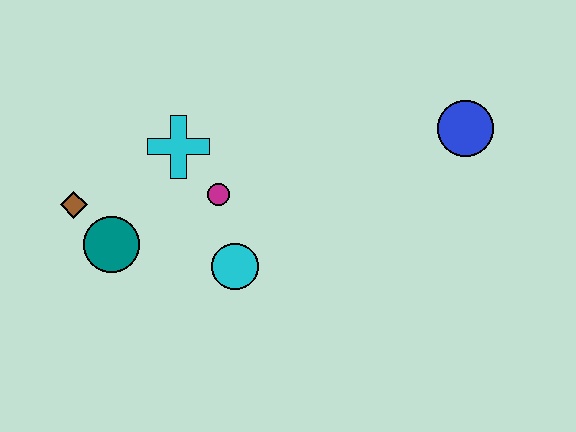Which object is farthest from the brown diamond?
The blue circle is farthest from the brown diamond.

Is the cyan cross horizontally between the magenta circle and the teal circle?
Yes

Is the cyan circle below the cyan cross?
Yes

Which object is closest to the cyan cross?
The magenta circle is closest to the cyan cross.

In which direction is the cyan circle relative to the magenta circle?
The cyan circle is below the magenta circle.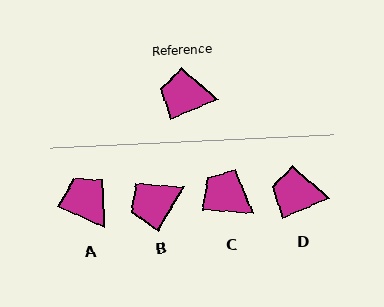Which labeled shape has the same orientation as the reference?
D.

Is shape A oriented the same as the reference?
No, it is off by about 47 degrees.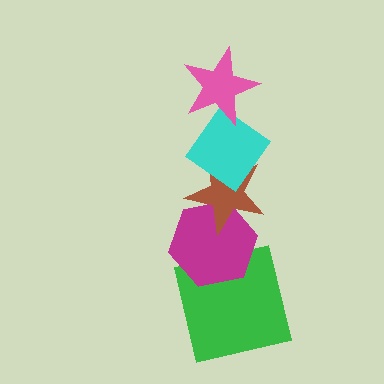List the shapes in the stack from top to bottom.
From top to bottom: the pink star, the cyan diamond, the brown star, the magenta hexagon, the green square.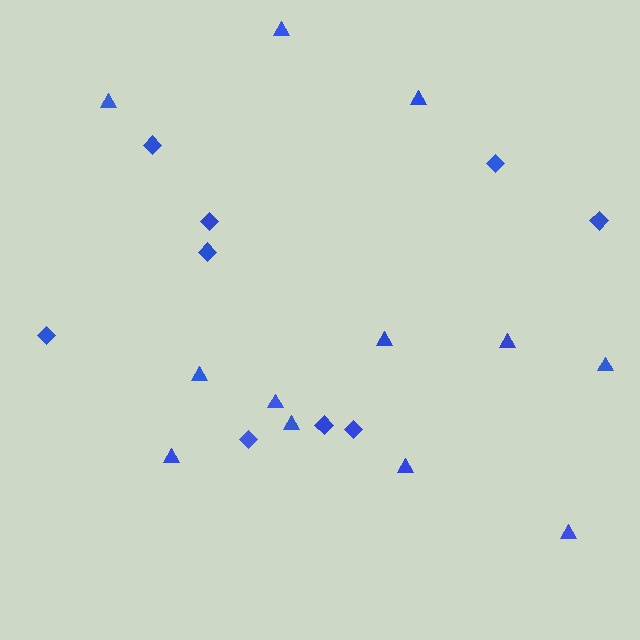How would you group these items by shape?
There are 2 groups: one group of triangles (12) and one group of diamonds (9).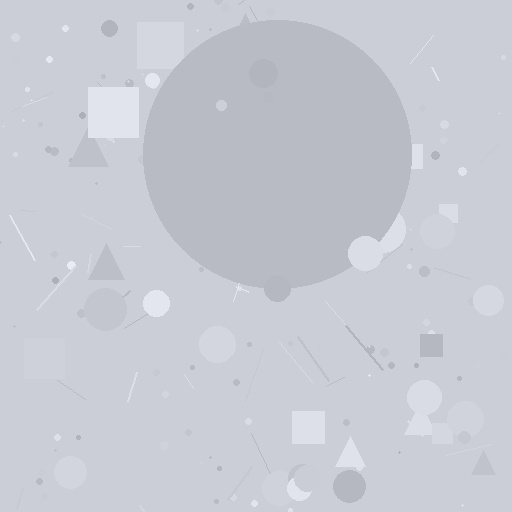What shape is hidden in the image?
A circle is hidden in the image.